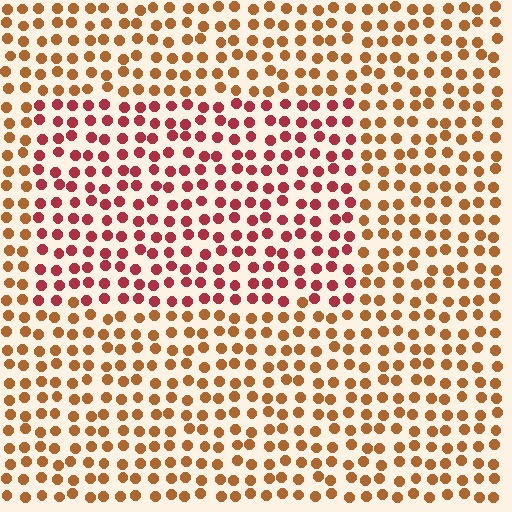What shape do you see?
I see a rectangle.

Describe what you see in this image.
The image is filled with small brown elements in a uniform arrangement. A rectangle-shaped region is visible where the elements are tinted to a slightly different hue, forming a subtle color boundary.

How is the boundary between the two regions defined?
The boundary is defined purely by a slight shift in hue (about 36 degrees). Spacing, size, and orientation are identical on both sides.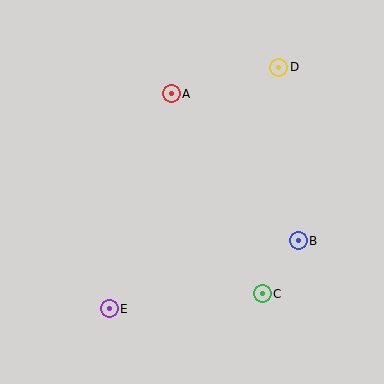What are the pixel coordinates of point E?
Point E is at (109, 309).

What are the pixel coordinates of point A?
Point A is at (171, 94).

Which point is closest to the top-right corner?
Point D is closest to the top-right corner.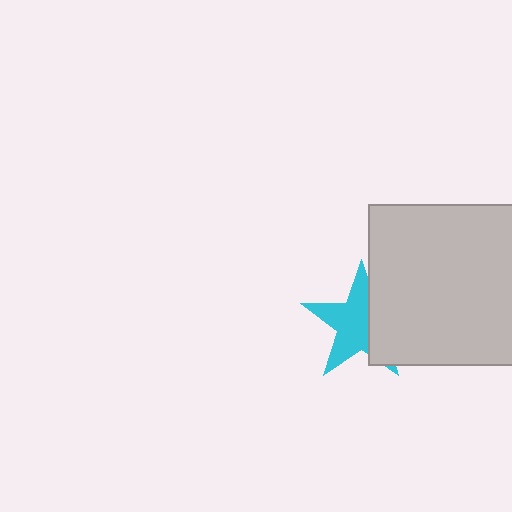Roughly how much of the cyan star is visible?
About half of it is visible (roughly 62%).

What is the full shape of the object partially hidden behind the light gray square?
The partially hidden object is a cyan star.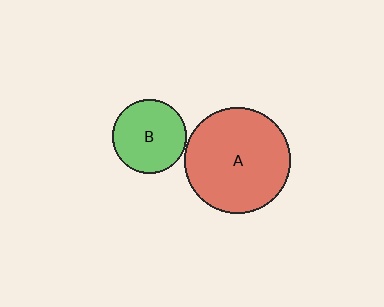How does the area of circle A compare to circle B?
Approximately 2.1 times.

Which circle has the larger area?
Circle A (red).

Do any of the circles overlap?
No, none of the circles overlap.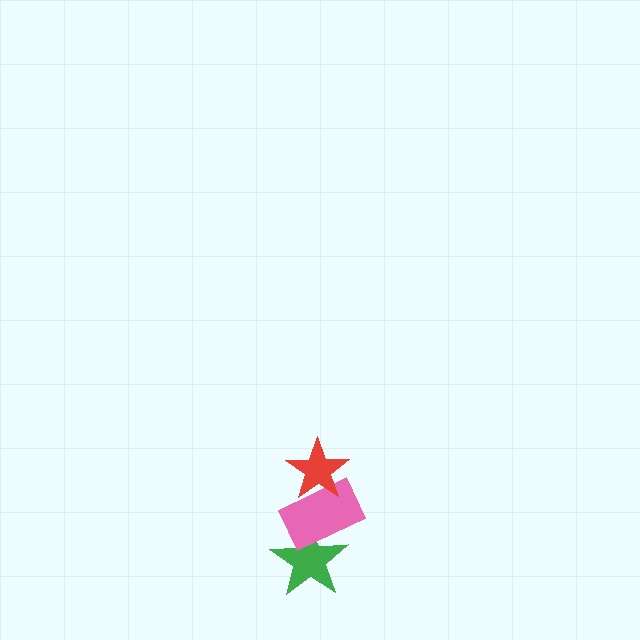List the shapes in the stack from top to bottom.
From top to bottom: the red star, the pink rectangle, the green star.